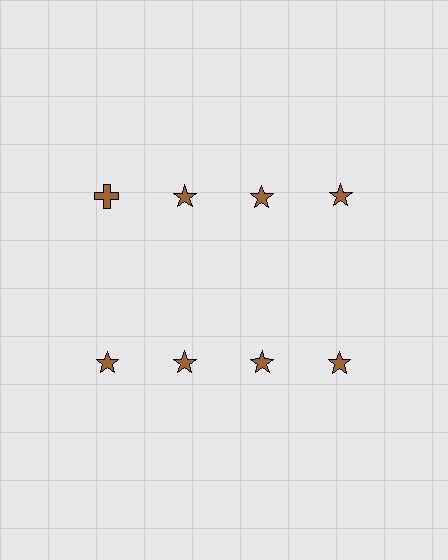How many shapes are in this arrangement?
There are 8 shapes arranged in a grid pattern.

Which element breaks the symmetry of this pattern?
The brown cross in the top row, leftmost column breaks the symmetry. All other shapes are brown stars.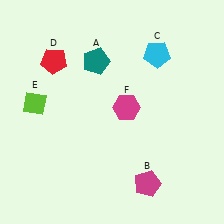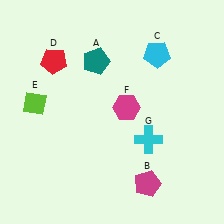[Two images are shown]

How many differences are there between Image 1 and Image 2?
There is 1 difference between the two images.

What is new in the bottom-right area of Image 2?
A cyan cross (G) was added in the bottom-right area of Image 2.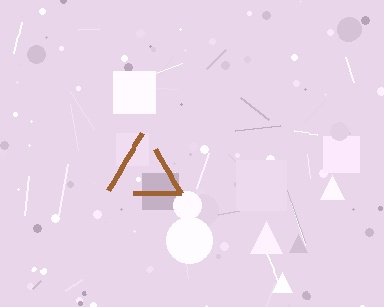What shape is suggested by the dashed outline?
The dashed outline suggests a triangle.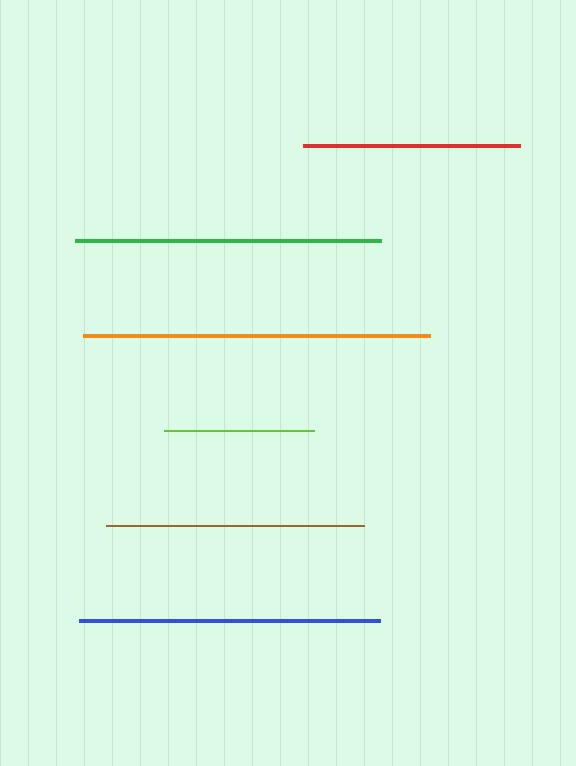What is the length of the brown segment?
The brown segment is approximately 258 pixels long.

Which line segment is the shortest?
The lime line is the shortest at approximately 149 pixels.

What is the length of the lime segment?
The lime segment is approximately 149 pixels long.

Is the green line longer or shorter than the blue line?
The green line is longer than the blue line.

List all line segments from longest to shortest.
From longest to shortest: orange, green, blue, brown, red, lime.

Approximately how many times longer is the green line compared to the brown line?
The green line is approximately 1.2 times the length of the brown line.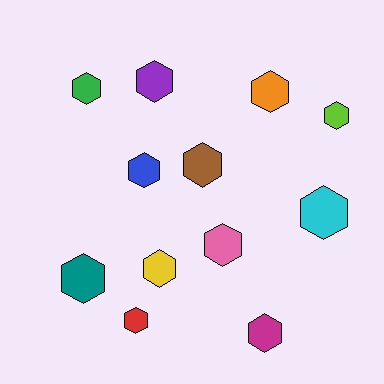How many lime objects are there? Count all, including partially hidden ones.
There is 1 lime object.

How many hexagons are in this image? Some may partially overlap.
There are 12 hexagons.